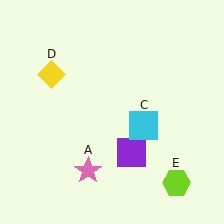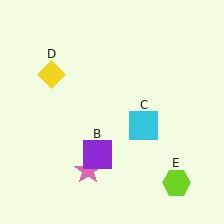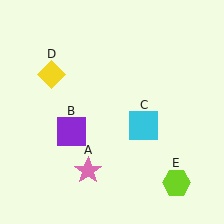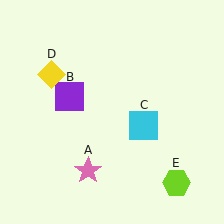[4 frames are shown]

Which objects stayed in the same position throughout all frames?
Pink star (object A) and cyan square (object C) and yellow diamond (object D) and lime hexagon (object E) remained stationary.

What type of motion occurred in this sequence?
The purple square (object B) rotated clockwise around the center of the scene.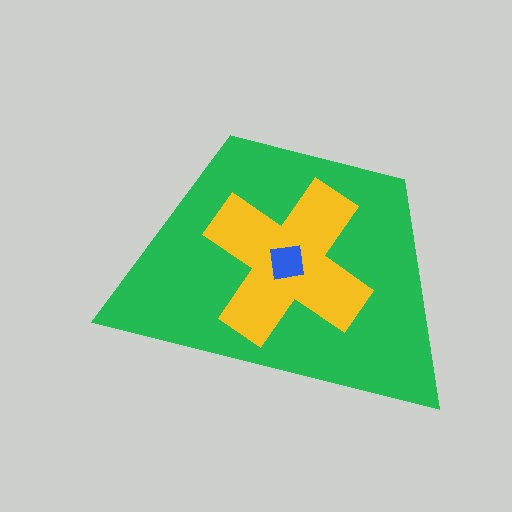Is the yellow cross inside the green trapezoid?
Yes.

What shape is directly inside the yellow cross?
The blue square.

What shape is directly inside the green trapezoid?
The yellow cross.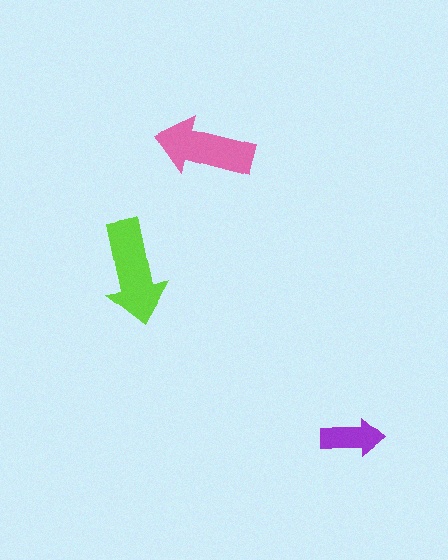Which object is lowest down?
The purple arrow is bottommost.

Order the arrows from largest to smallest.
the lime one, the pink one, the purple one.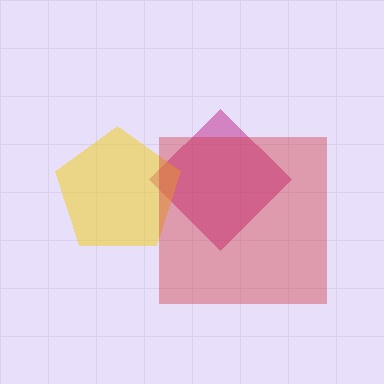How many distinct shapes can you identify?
There are 3 distinct shapes: a magenta diamond, a yellow pentagon, a red square.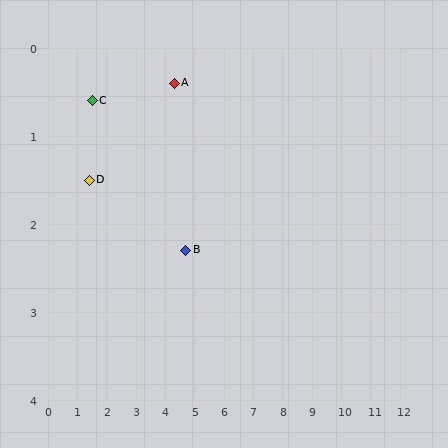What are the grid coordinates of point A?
Point A is at approximately (4.3, 0.4).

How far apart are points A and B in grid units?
Points A and B are about 1.9 grid units apart.